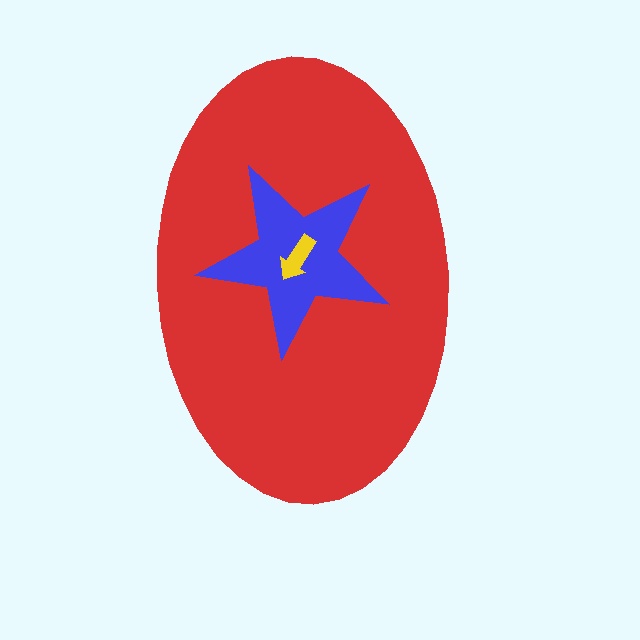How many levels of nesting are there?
3.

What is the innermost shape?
The yellow arrow.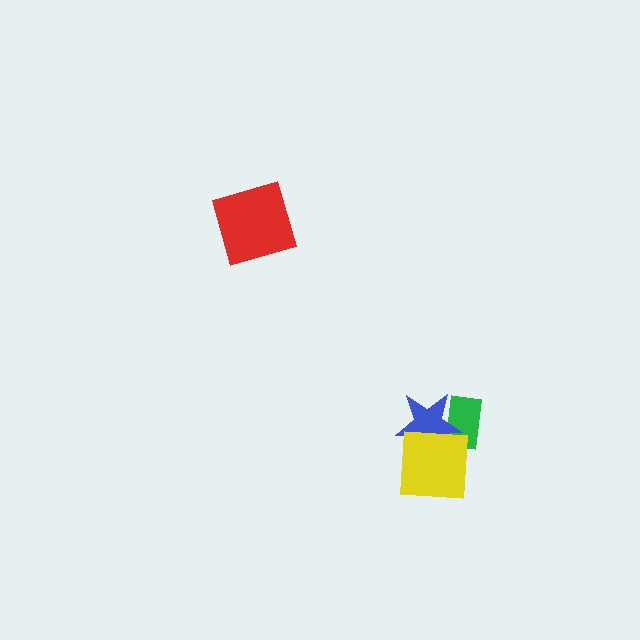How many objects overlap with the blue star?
2 objects overlap with the blue star.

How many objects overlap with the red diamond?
0 objects overlap with the red diamond.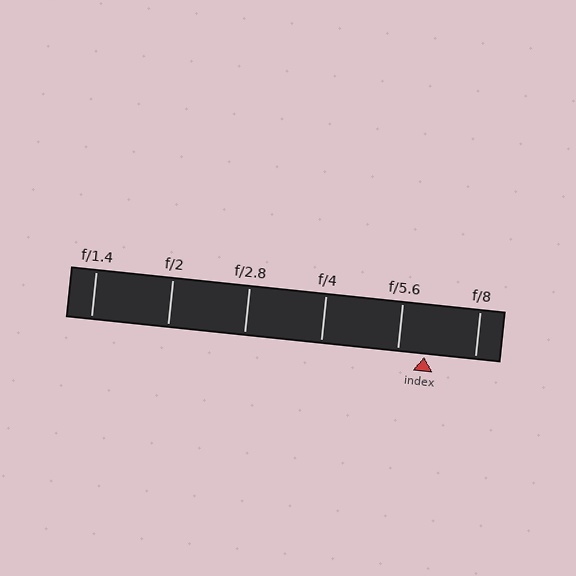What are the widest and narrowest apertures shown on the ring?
The widest aperture shown is f/1.4 and the narrowest is f/8.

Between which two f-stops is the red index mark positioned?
The index mark is between f/5.6 and f/8.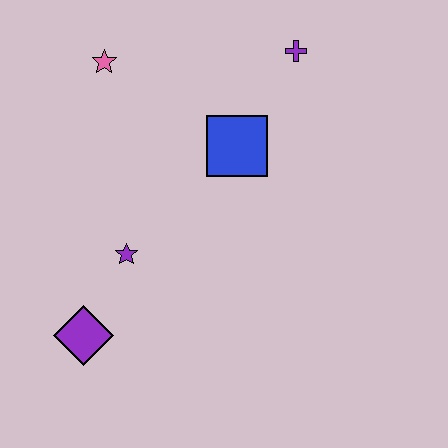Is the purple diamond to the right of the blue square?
No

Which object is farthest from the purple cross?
The purple diamond is farthest from the purple cross.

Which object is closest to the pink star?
The blue square is closest to the pink star.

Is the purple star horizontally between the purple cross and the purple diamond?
Yes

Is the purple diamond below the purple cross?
Yes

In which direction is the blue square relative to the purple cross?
The blue square is below the purple cross.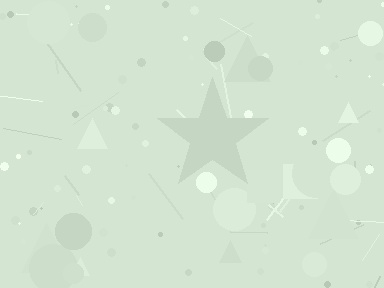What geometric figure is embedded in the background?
A star is embedded in the background.